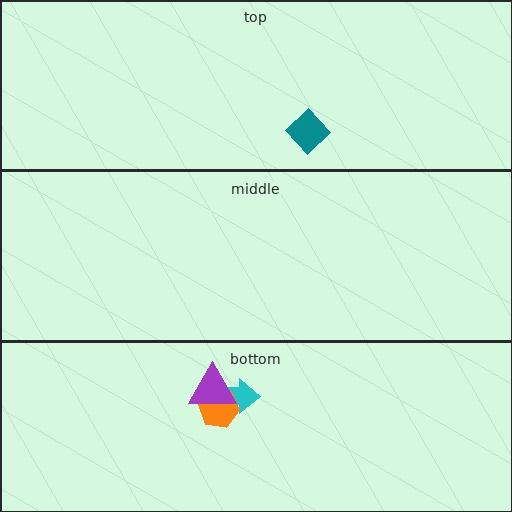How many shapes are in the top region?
1.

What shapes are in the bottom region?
The cyan arrow, the orange hexagon, the purple triangle.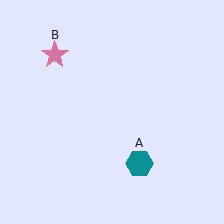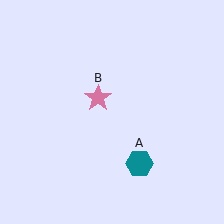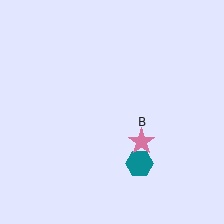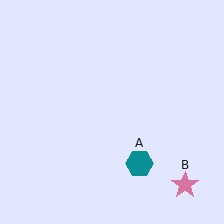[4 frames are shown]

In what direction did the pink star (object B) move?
The pink star (object B) moved down and to the right.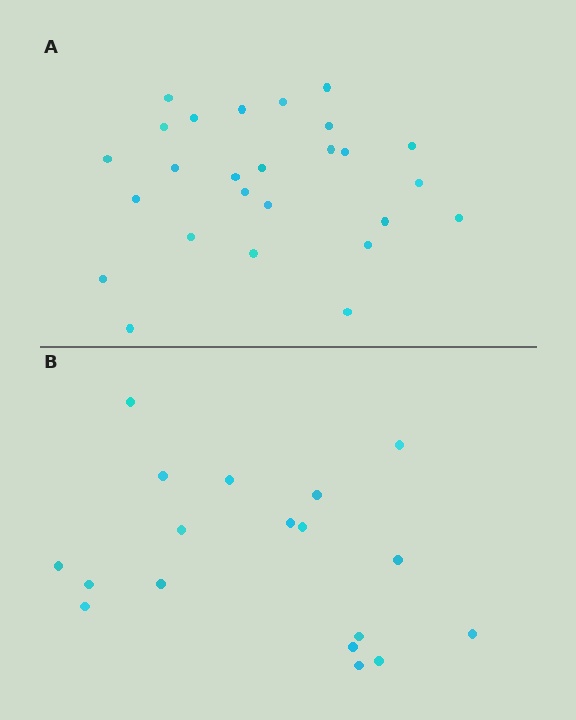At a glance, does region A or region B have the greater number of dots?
Region A (the top region) has more dots.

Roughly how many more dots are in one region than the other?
Region A has roughly 8 or so more dots than region B.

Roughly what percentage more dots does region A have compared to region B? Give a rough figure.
About 45% more.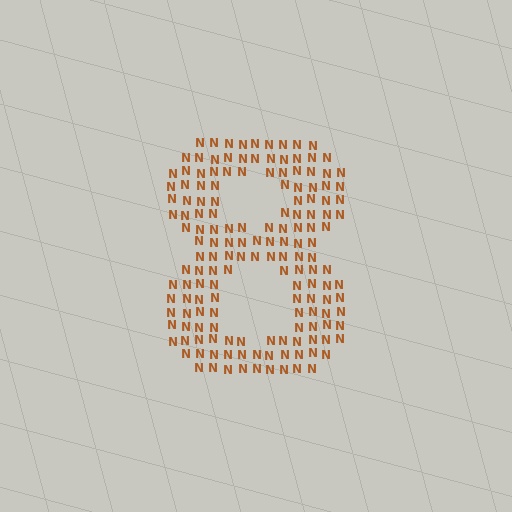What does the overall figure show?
The overall figure shows the digit 8.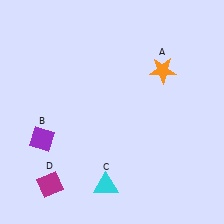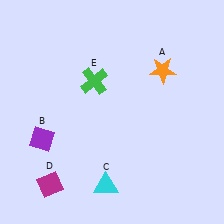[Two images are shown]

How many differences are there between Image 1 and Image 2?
There is 1 difference between the two images.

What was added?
A green cross (E) was added in Image 2.